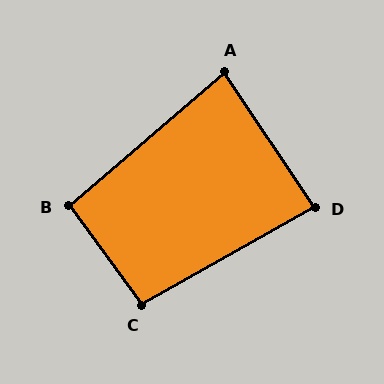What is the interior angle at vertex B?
Approximately 94 degrees (approximately right).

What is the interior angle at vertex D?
Approximately 86 degrees (approximately right).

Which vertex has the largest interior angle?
C, at approximately 97 degrees.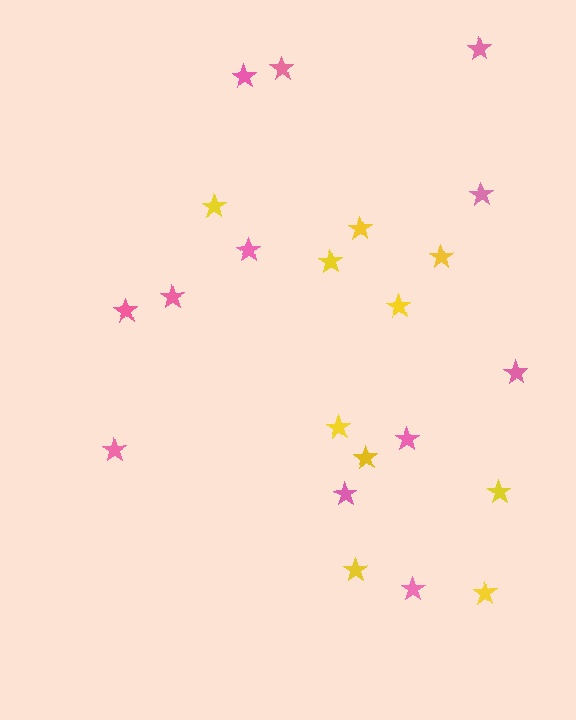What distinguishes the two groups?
There are 2 groups: one group of pink stars (12) and one group of yellow stars (10).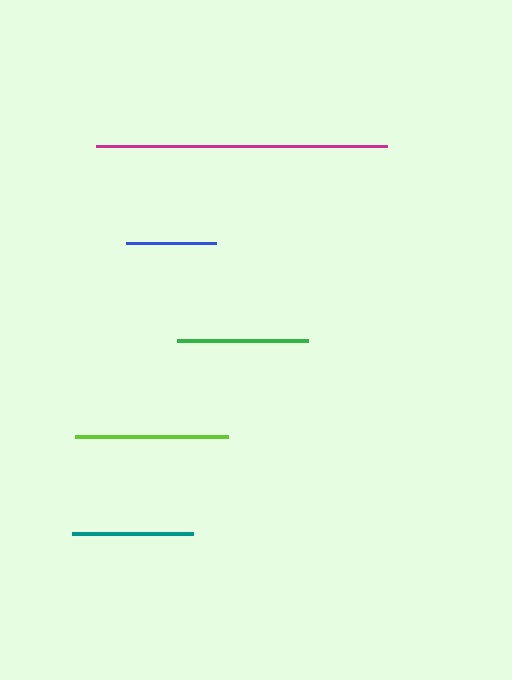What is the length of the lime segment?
The lime segment is approximately 153 pixels long.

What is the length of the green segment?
The green segment is approximately 131 pixels long.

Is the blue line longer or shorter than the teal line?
The teal line is longer than the blue line.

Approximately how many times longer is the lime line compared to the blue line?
The lime line is approximately 1.7 times the length of the blue line.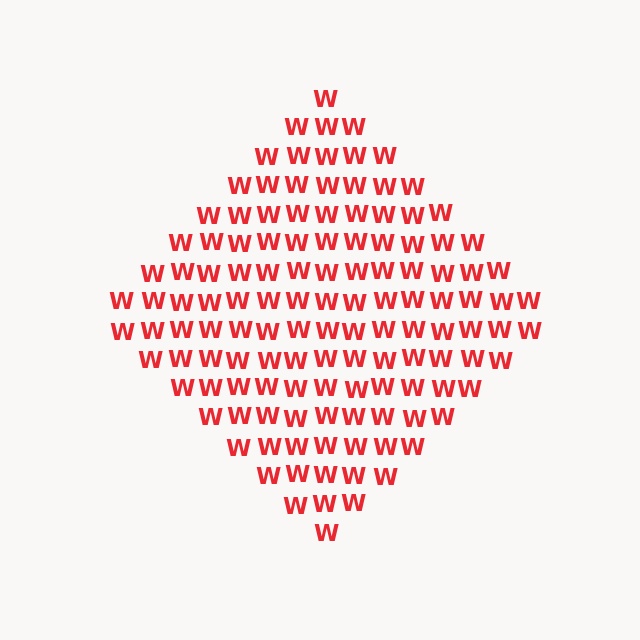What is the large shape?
The large shape is a diamond.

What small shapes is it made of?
It is made of small letter W's.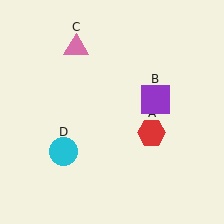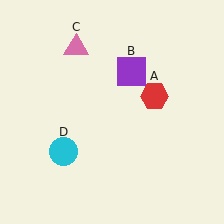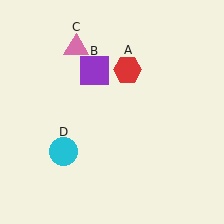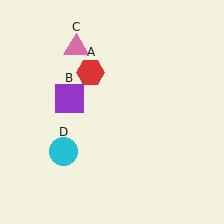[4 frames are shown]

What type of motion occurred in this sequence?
The red hexagon (object A), purple square (object B) rotated counterclockwise around the center of the scene.